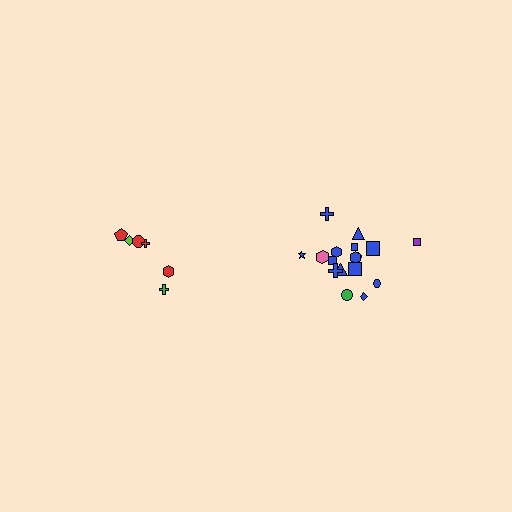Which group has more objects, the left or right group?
The right group.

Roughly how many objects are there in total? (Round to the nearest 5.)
Roughly 25 objects in total.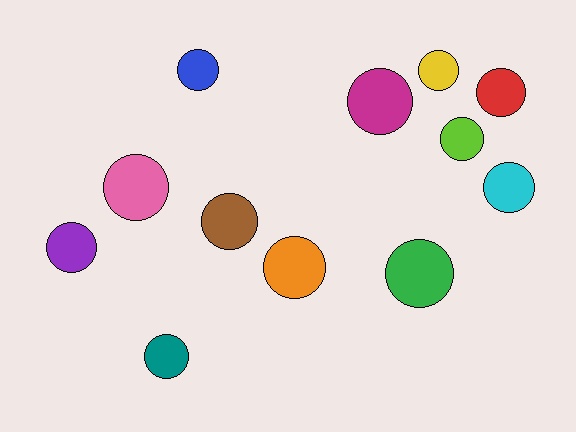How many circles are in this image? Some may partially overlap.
There are 12 circles.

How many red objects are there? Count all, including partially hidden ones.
There is 1 red object.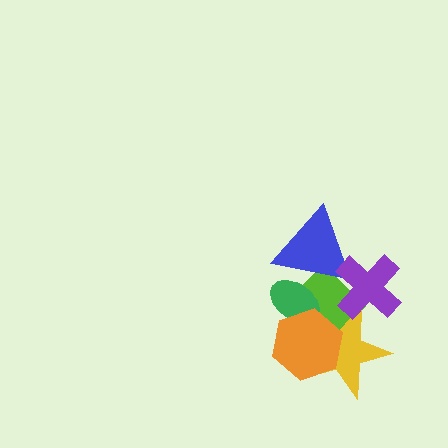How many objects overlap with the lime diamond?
5 objects overlap with the lime diamond.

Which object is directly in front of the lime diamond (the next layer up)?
The yellow star is directly in front of the lime diamond.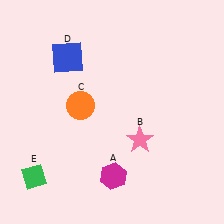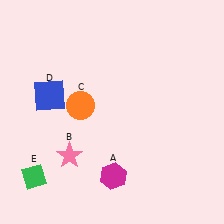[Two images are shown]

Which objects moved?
The objects that moved are: the pink star (B), the blue square (D).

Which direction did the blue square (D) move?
The blue square (D) moved down.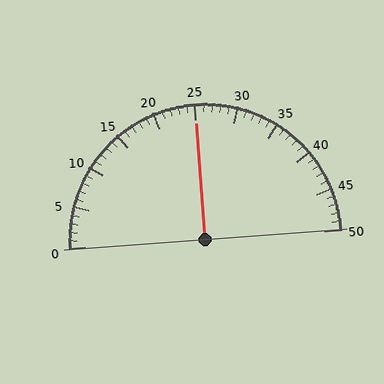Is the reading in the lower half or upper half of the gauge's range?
The reading is in the upper half of the range (0 to 50).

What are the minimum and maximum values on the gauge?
The gauge ranges from 0 to 50.